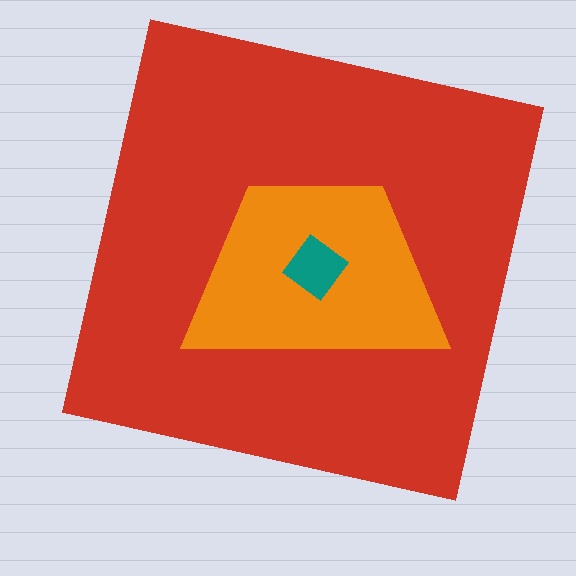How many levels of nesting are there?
3.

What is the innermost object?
The teal diamond.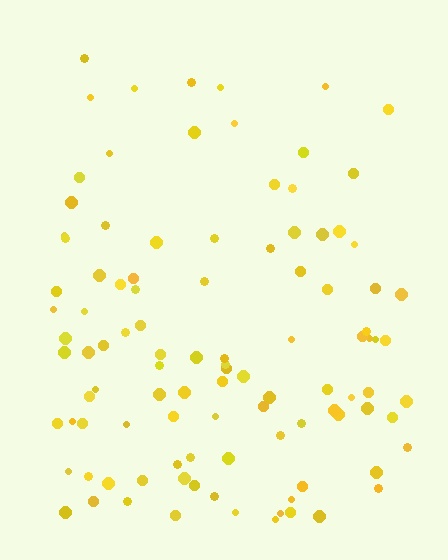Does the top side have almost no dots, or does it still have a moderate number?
Still a moderate number, just noticeably fewer than the bottom.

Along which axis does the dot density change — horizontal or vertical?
Vertical.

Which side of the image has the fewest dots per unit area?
The top.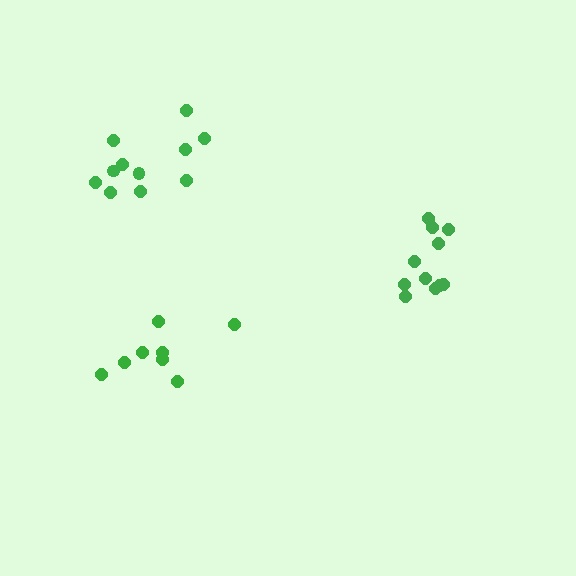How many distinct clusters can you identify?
There are 3 distinct clusters.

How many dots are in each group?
Group 1: 8 dots, Group 2: 11 dots, Group 3: 11 dots (30 total).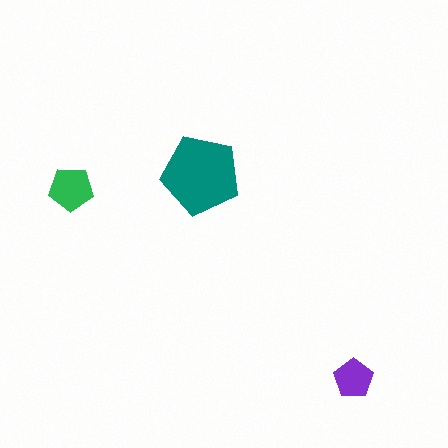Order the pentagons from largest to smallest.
the teal one, the green one, the purple one.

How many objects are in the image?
There are 3 objects in the image.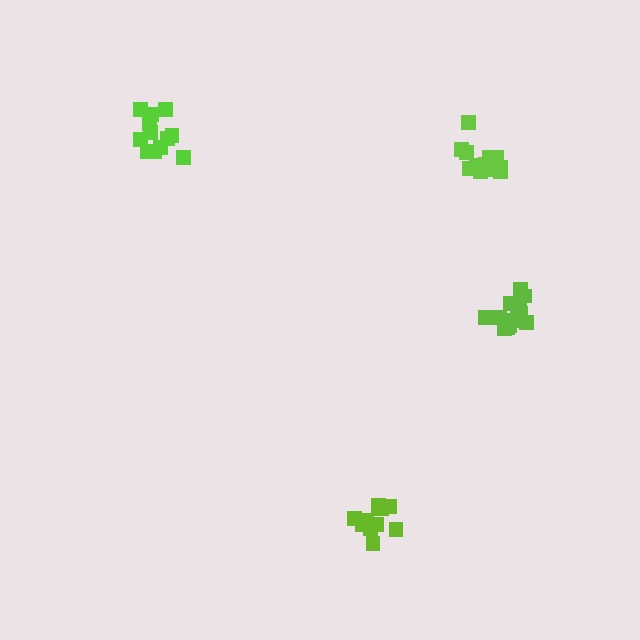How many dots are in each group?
Group 1: 13 dots, Group 2: 12 dots, Group 3: 10 dots, Group 4: 12 dots (47 total).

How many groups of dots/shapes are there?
There are 4 groups.